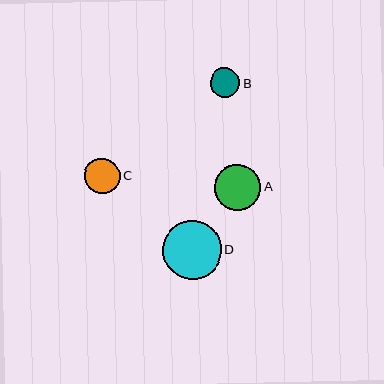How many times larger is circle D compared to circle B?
Circle D is approximately 2.0 times the size of circle B.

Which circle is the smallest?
Circle B is the smallest with a size of approximately 30 pixels.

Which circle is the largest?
Circle D is the largest with a size of approximately 59 pixels.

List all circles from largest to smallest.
From largest to smallest: D, A, C, B.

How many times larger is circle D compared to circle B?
Circle D is approximately 2.0 times the size of circle B.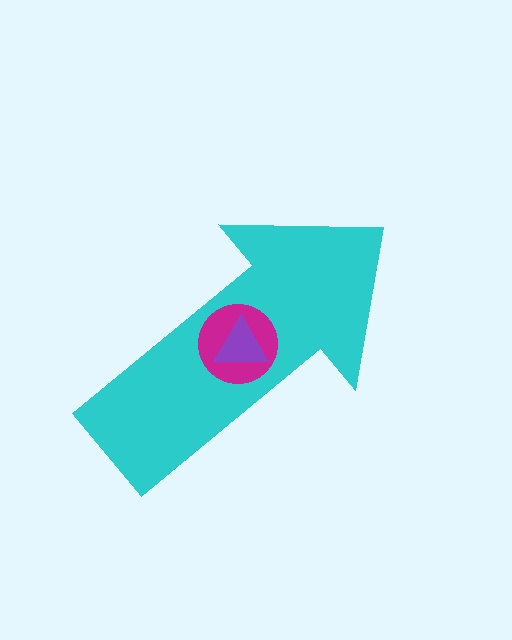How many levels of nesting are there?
3.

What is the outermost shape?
The cyan arrow.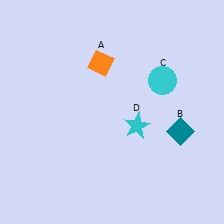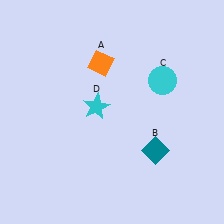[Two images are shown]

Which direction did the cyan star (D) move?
The cyan star (D) moved left.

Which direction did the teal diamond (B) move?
The teal diamond (B) moved left.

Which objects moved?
The objects that moved are: the teal diamond (B), the cyan star (D).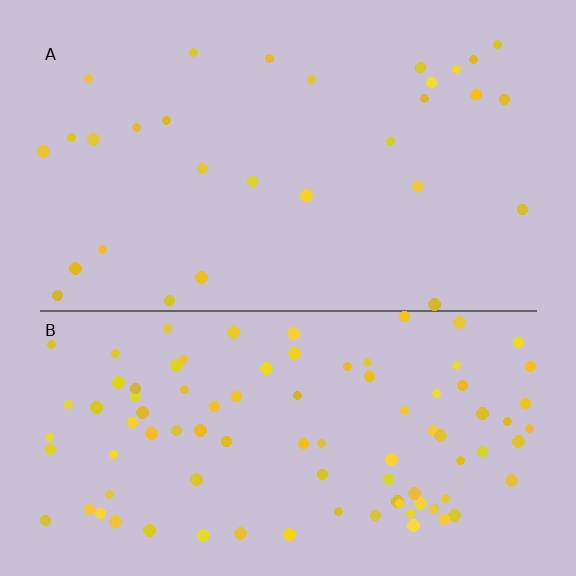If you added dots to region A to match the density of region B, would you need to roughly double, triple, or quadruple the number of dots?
Approximately triple.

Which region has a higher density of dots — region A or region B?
B (the bottom).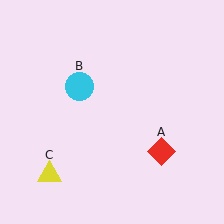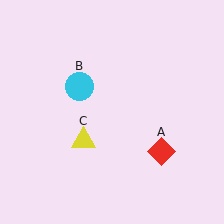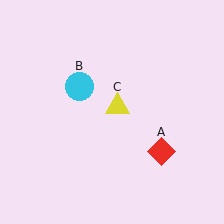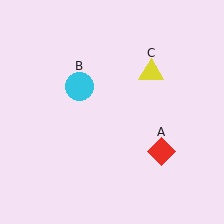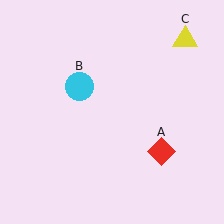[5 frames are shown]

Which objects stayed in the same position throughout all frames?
Red diamond (object A) and cyan circle (object B) remained stationary.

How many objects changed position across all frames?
1 object changed position: yellow triangle (object C).